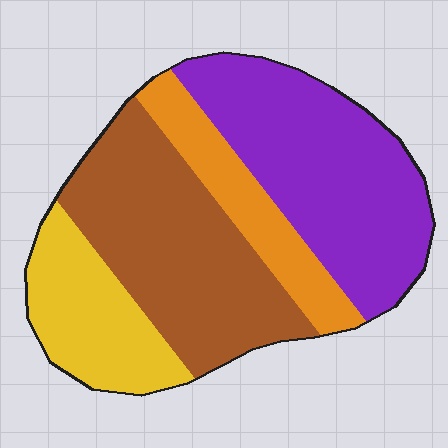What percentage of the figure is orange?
Orange takes up about one eighth (1/8) of the figure.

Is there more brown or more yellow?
Brown.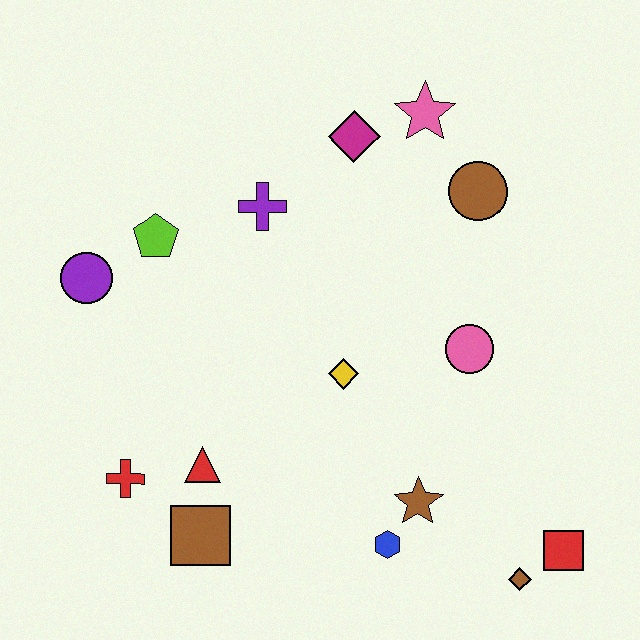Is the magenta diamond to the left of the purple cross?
No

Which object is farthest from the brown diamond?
The purple circle is farthest from the brown diamond.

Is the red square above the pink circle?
No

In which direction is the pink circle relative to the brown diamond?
The pink circle is above the brown diamond.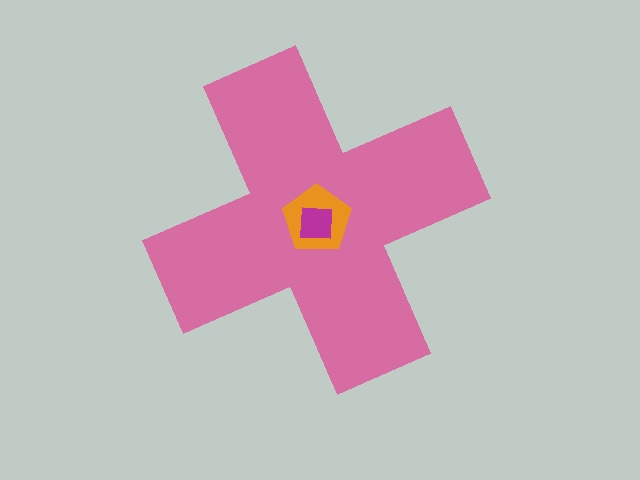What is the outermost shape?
The pink cross.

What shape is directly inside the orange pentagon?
The magenta square.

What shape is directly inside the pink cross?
The orange pentagon.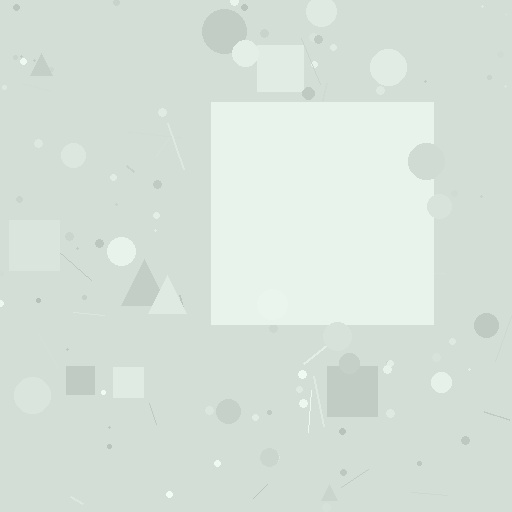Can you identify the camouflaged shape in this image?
The camouflaged shape is a square.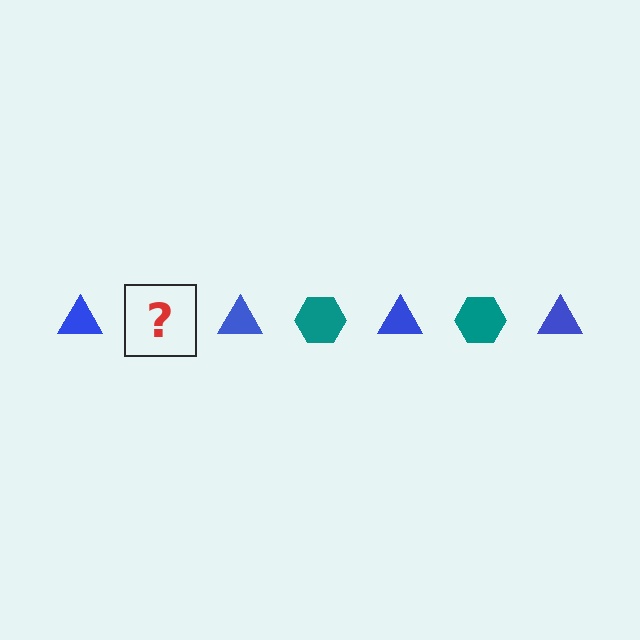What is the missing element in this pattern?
The missing element is a teal hexagon.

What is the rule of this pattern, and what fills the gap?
The rule is that the pattern alternates between blue triangle and teal hexagon. The gap should be filled with a teal hexagon.